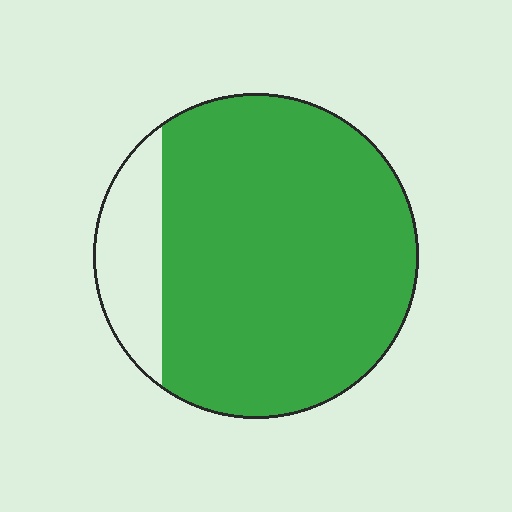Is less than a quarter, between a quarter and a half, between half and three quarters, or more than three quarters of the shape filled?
More than three quarters.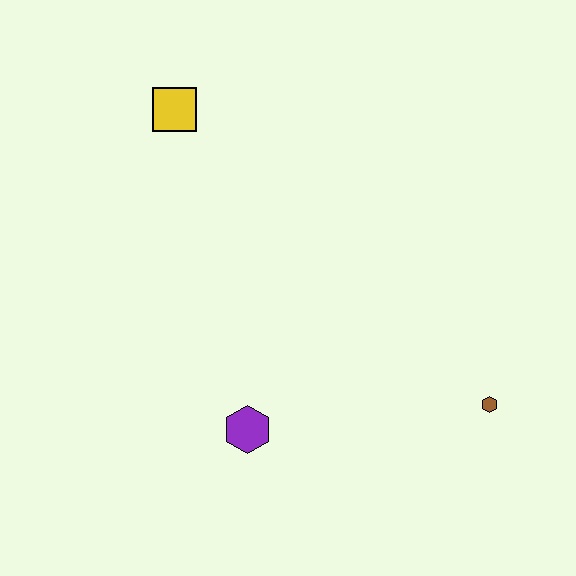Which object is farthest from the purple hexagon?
The yellow square is farthest from the purple hexagon.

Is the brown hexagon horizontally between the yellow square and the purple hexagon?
No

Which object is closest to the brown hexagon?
The purple hexagon is closest to the brown hexagon.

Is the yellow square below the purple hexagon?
No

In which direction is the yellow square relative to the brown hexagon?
The yellow square is to the left of the brown hexagon.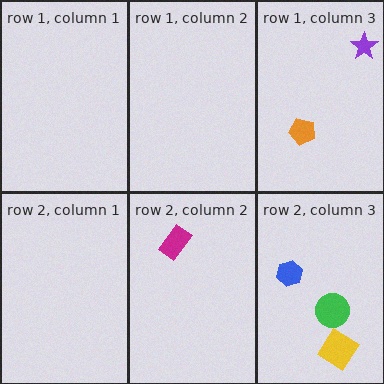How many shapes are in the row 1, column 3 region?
2.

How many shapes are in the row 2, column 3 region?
3.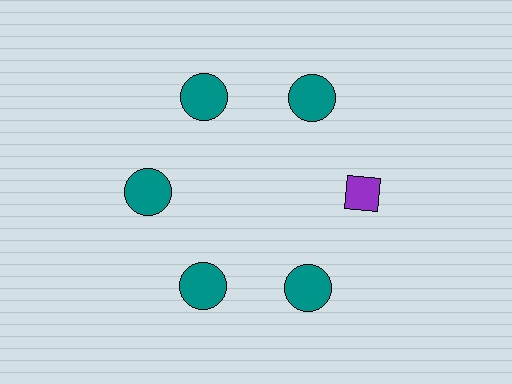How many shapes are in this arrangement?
There are 6 shapes arranged in a ring pattern.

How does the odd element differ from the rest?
It differs in both color (purple instead of teal) and shape (diamond instead of circle).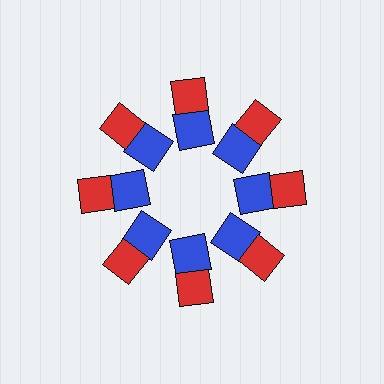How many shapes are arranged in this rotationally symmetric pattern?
There are 16 shapes, arranged in 8 groups of 2.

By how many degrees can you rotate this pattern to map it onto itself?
The pattern maps onto itself every 45 degrees of rotation.